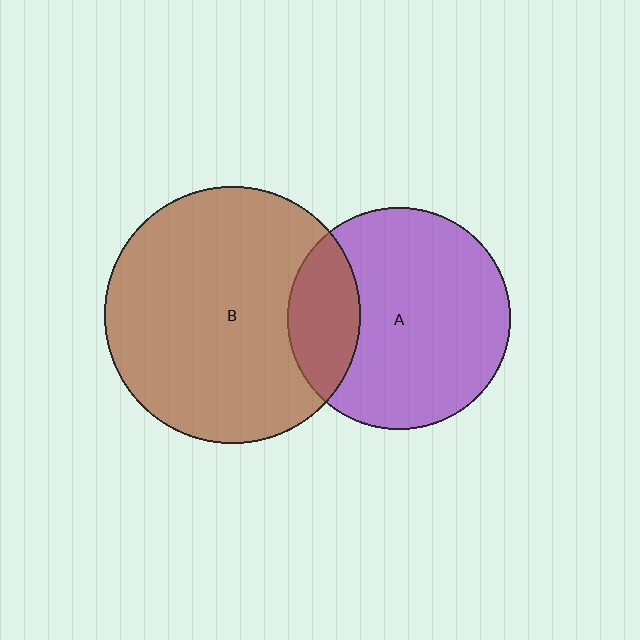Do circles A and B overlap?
Yes.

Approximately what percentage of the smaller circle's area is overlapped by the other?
Approximately 20%.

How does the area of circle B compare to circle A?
Approximately 1.3 times.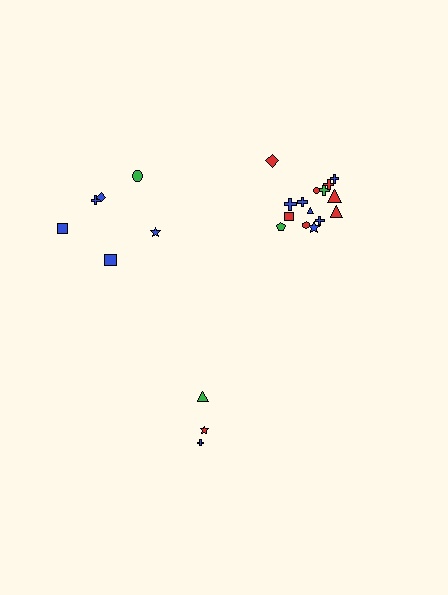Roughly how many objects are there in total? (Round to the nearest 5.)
Roughly 25 objects in total.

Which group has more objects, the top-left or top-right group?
The top-right group.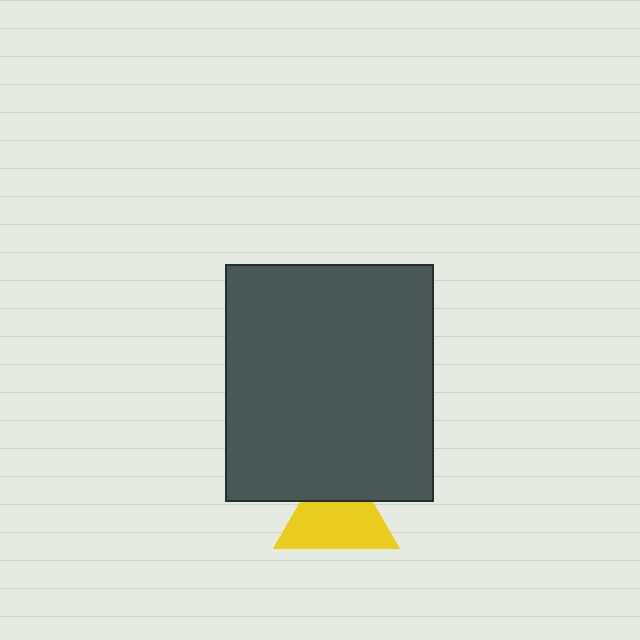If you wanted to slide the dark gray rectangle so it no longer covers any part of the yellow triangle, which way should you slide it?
Slide it up — that is the most direct way to separate the two shapes.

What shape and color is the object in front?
The object in front is a dark gray rectangle.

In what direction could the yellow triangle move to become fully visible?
The yellow triangle could move down. That would shift it out from behind the dark gray rectangle entirely.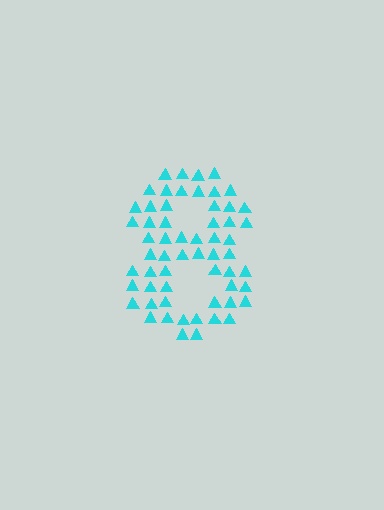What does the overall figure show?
The overall figure shows the digit 8.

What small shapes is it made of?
It is made of small triangles.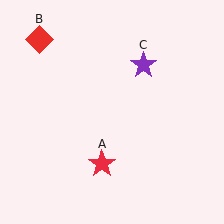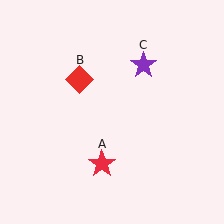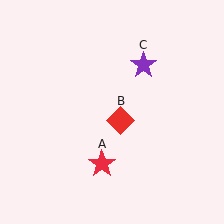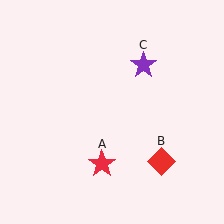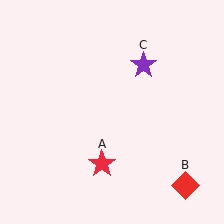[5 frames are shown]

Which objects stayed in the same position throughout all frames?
Red star (object A) and purple star (object C) remained stationary.